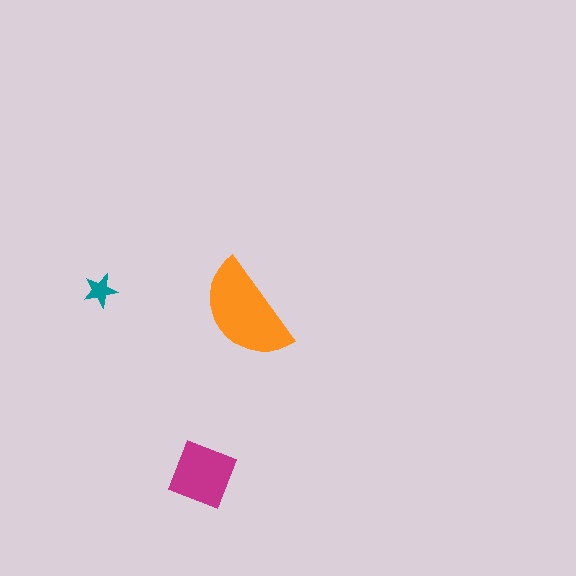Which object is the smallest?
The teal star.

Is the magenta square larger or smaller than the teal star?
Larger.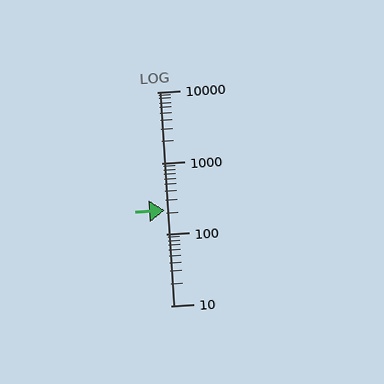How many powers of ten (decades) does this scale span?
The scale spans 3 decades, from 10 to 10000.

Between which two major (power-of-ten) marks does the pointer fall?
The pointer is between 100 and 1000.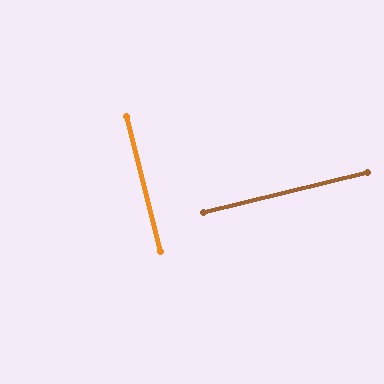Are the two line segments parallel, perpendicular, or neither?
Perpendicular — they meet at approximately 89°.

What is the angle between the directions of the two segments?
Approximately 89 degrees.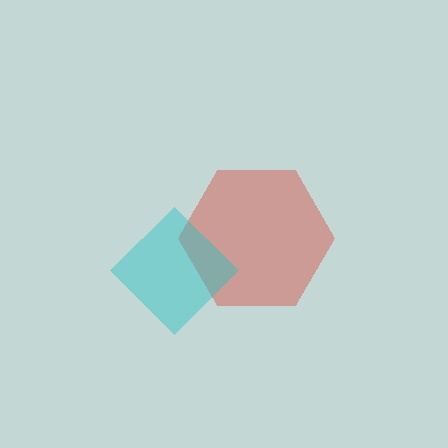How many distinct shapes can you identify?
There are 2 distinct shapes: a red hexagon, a cyan diamond.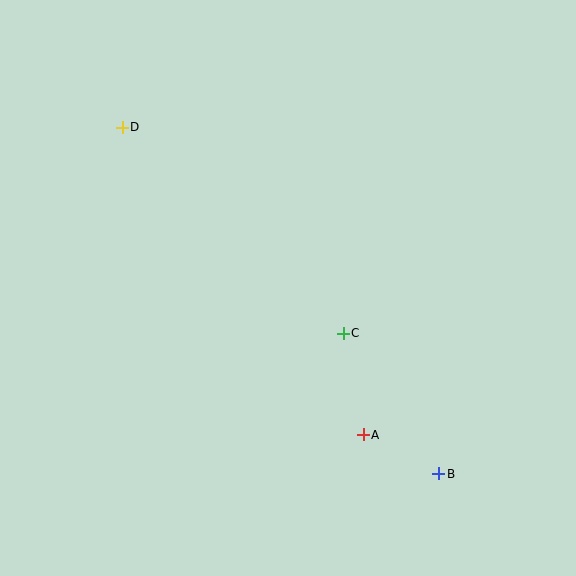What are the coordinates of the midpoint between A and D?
The midpoint between A and D is at (243, 281).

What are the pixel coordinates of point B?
Point B is at (439, 474).